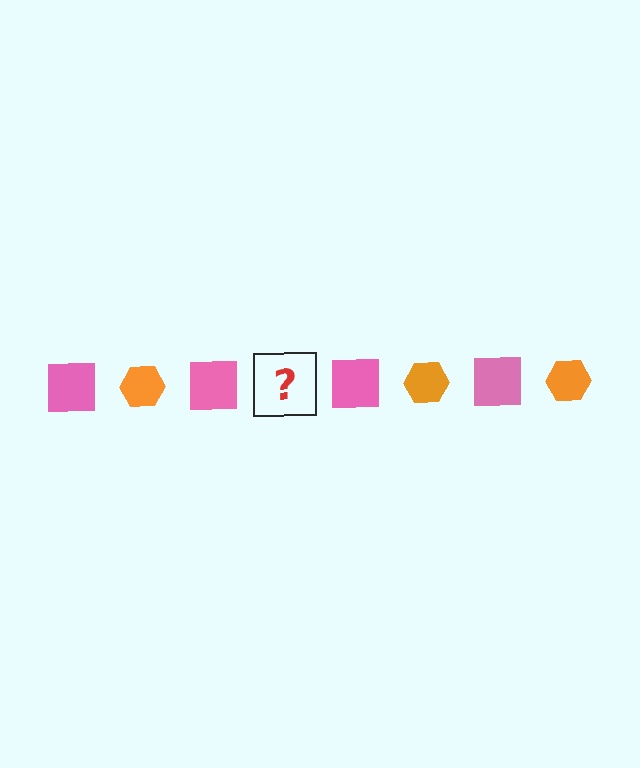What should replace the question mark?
The question mark should be replaced with an orange hexagon.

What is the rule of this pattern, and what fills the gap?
The rule is that the pattern alternates between pink square and orange hexagon. The gap should be filled with an orange hexagon.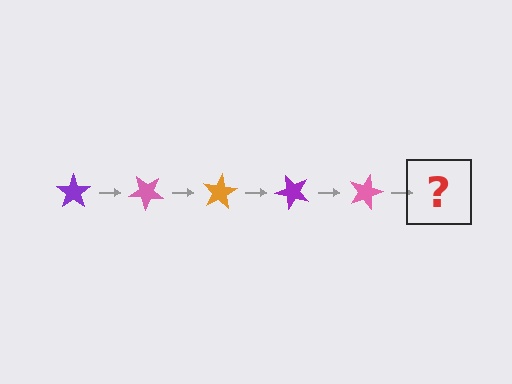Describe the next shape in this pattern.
It should be an orange star, rotated 200 degrees from the start.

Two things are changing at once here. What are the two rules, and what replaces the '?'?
The two rules are that it rotates 40 degrees each step and the color cycles through purple, pink, and orange. The '?' should be an orange star, rotated 200 degrees from the start.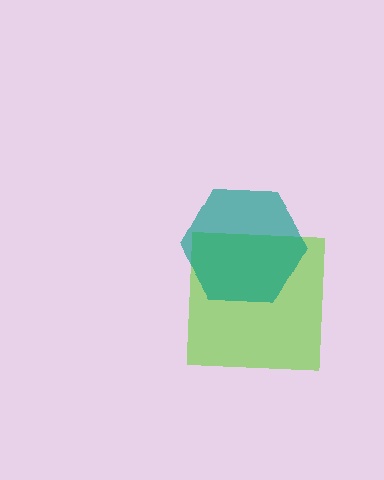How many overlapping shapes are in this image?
There are 2 overlapping shapes in the image.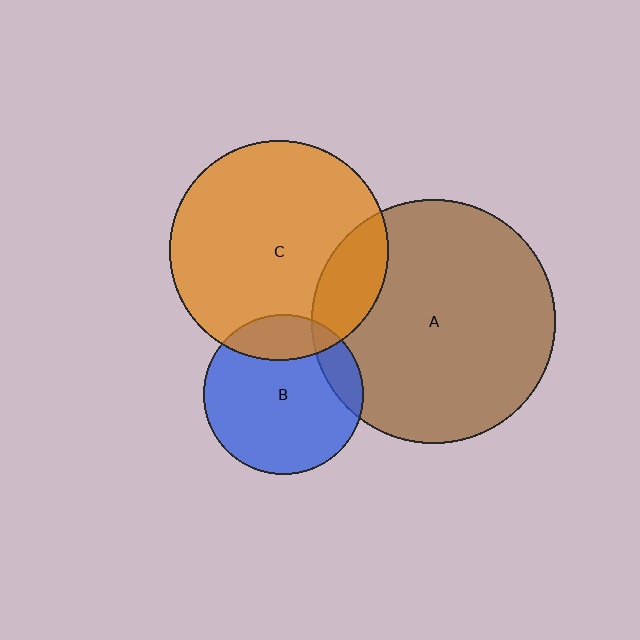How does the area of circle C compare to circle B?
Approximately 1.9 times.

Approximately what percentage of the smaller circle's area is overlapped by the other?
Approximately 15%.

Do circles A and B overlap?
Yes.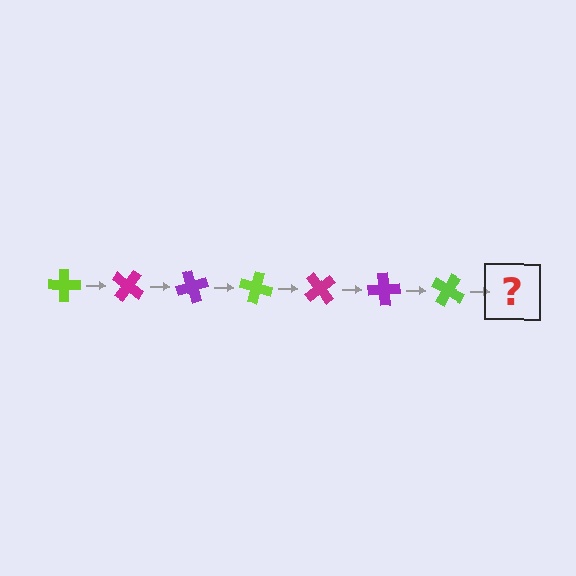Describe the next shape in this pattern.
It should be a magenta cross, rotated 245 degrees from the start.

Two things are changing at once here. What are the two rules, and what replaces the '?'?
The two rules are that it rotates 35 degrees each step and the color cycles through lime, magenta, and purple. The '?' should be a magenta cross, rotated 245 degrees from the start.